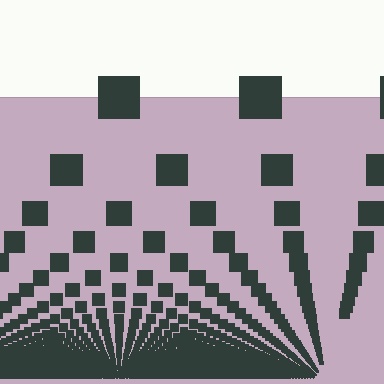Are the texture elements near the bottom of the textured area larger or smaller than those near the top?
Smaller. The gradient is inverted — elements near the bottom are smaller and denser.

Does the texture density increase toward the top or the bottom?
Density increases toward the bottom.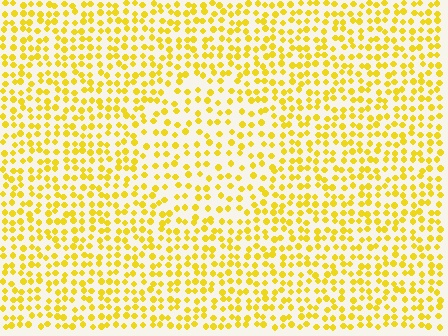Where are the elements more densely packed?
The elements are more densely packed outside the circle boundary.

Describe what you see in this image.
The image contains small yellow elements arranged at two different densities. A circle-shaped region is visible where the elements are less densely packed than the surrounding area.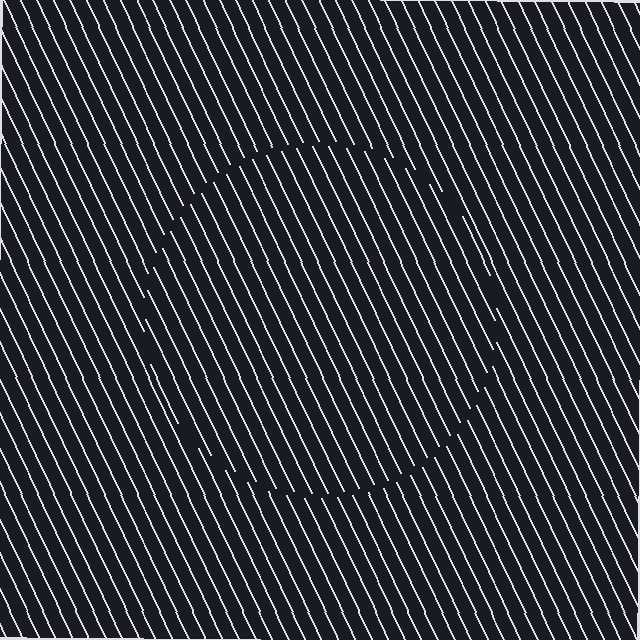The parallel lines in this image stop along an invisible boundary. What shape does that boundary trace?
An illusory circle. The interior of the shape contains the same grating, shifted by half a period — the contour is defined by the phase discontinuity where line-ends from the inner and outer gratings abut.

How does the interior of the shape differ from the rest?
The interior of the shape contains the same grating, shifted by half a period — the contour is defined by the phase discontinuity where line-ends from the inner and outer gratings abut.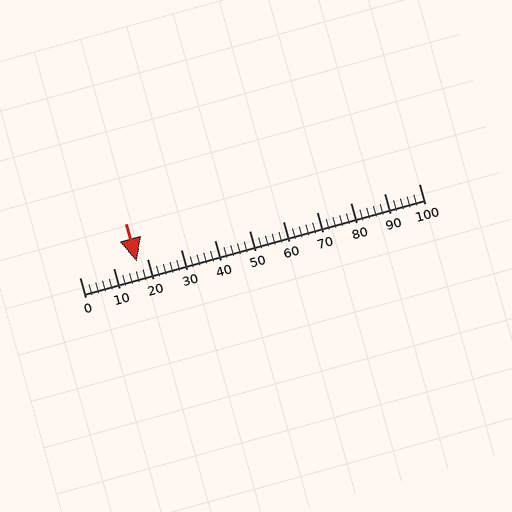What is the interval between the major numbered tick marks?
The major tick marks are spaced 10 units apart.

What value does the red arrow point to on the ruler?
The red arrow points to approximately 17.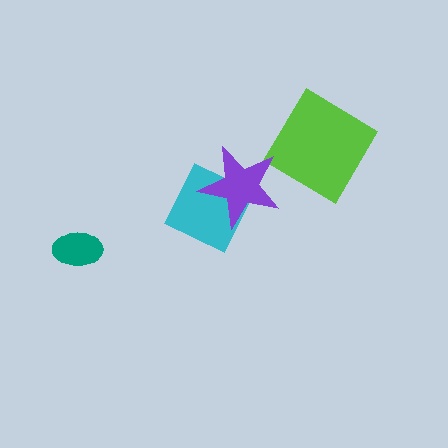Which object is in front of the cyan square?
The purple star is in front of the cyan square.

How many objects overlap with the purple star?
1 object overlaps with the purple star.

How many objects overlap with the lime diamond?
0 objects overlap with the lime diamond.